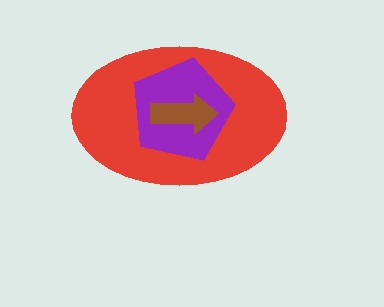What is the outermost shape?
The red ellipse.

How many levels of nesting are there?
3.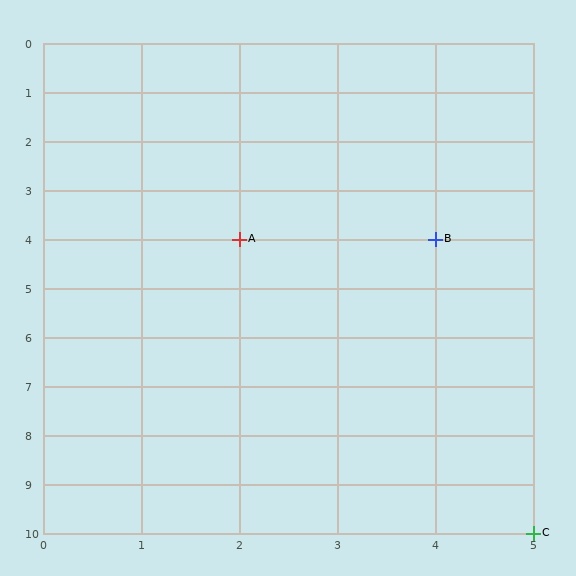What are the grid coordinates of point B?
Point B is at grid coordinates (4, 4).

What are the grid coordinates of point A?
Point A is at grid coordinates (2, 4).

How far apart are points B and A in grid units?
Points B and A are 2 columns apart.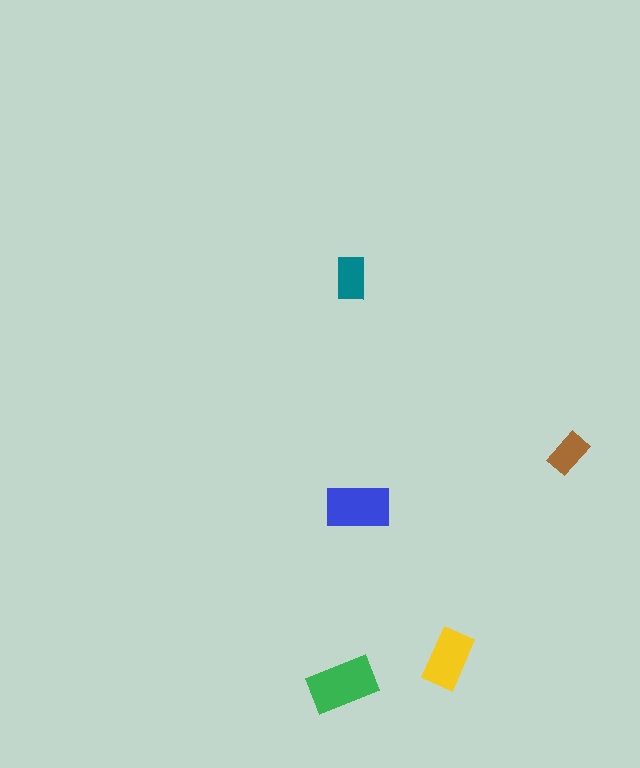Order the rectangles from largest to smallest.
the green one, the blue one, the yellow one, the teal one, the brown one.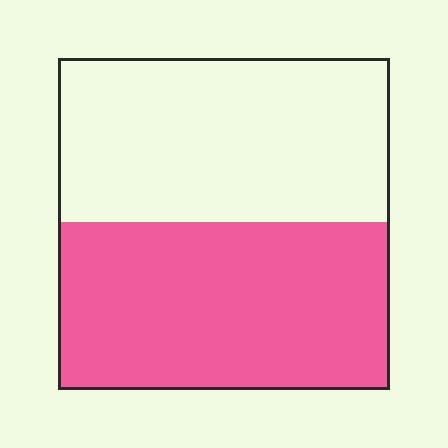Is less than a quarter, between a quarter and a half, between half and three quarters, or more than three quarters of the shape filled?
Between half and three quarters.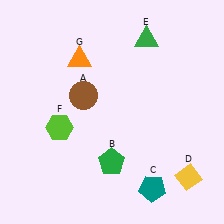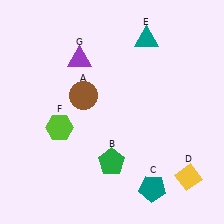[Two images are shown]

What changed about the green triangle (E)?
In Image 1, E is green. In Image 2, it changed to teal.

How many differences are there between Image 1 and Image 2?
There are 2 differences between the two images.